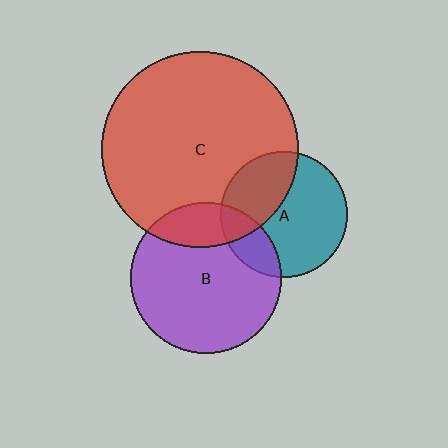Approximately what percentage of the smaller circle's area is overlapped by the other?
Approximately 20%.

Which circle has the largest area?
Circle C (red).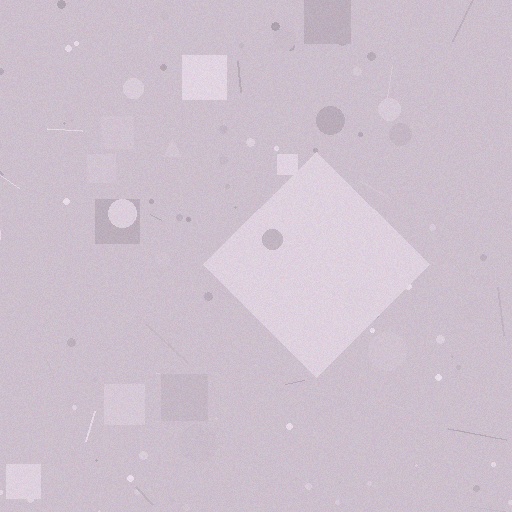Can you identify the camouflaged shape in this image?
The camouflaged shape is a diamond.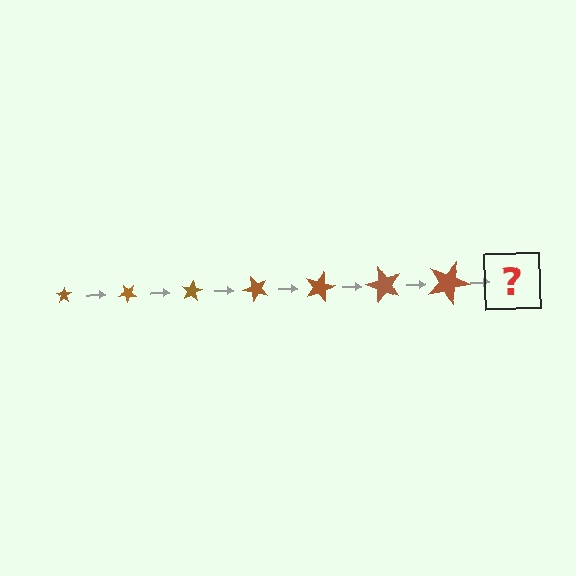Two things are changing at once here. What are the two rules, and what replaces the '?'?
The two rules are that the star grows larger each step and it rotates 40 degrees each step. The '?' should be a star, larger than the previous one and rotated 280 degrees from the start.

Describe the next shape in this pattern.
It should be a star, larger than the previous one and rotated 280 degrees from the start.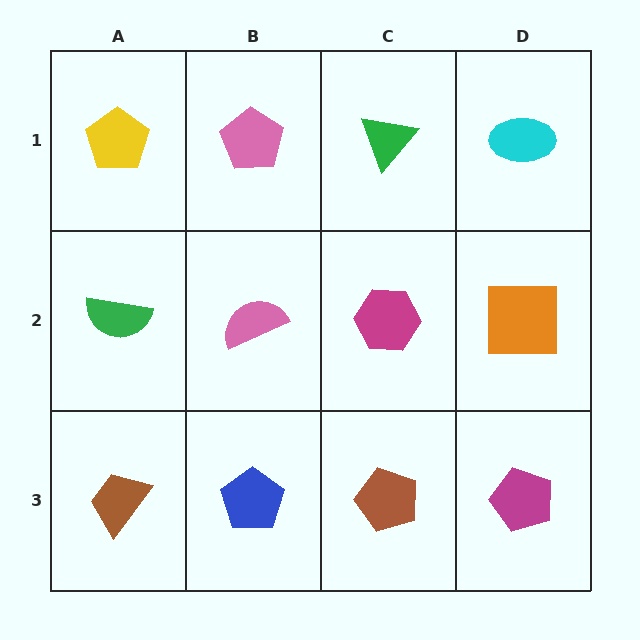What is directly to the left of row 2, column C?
A pink semicircle.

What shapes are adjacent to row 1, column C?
A magenta hexagon (row 2, column C), a pink pentagon (row 1, column B), a cyan ellipse (row 1, column D).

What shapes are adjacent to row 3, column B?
A pink semicircle (row 2, column B), a brown trapezoid (row 3, column A), a brown pentagon (row 3, column C).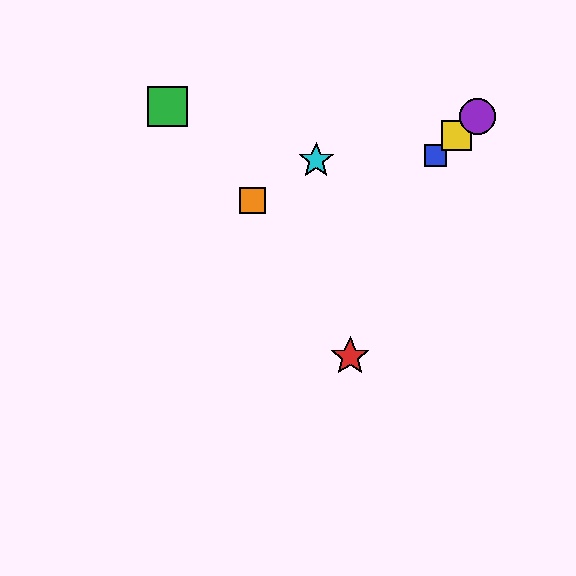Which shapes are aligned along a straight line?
The blue square, the yellow square, the purple circle are aligned along a straight line.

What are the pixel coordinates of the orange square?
The orange square is at (252, 201).